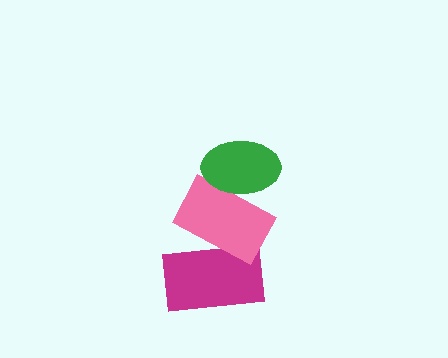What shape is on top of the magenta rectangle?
The pink rectangle is on top of the magenta rectangle.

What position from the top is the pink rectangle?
The pink rectangle is 2nd from the top.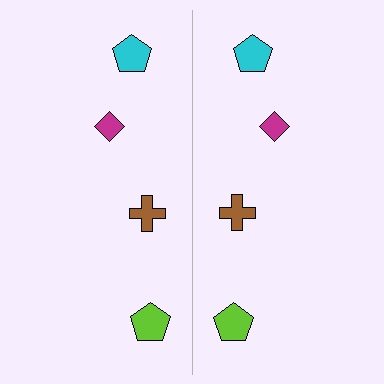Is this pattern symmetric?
Yes, this pattern has bilateral (reflection) symmetry.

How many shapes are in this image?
There are 8 shapes in this image.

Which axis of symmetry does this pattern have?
The pattern has a vertical axis of symmetry running through the center of the image.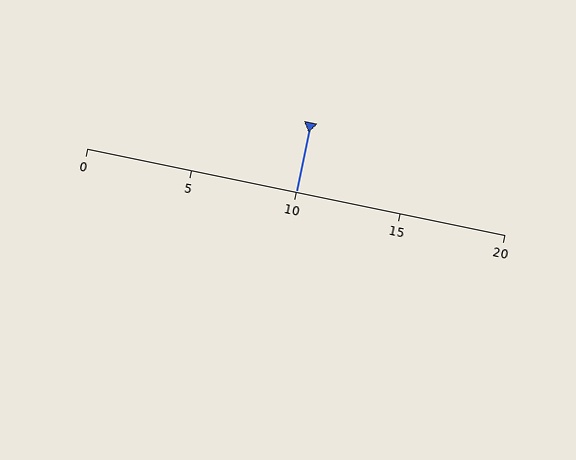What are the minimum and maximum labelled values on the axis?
The axis runs from 0 to 20.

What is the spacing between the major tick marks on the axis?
The major ticks are spaced 5 apart.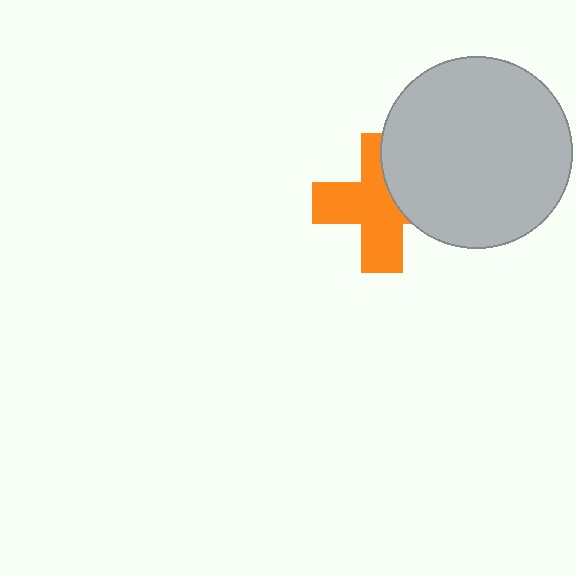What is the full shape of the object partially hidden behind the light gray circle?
The partially hidden object is an orange cross.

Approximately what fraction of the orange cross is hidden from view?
Roughly 34% of the orange cross is hidden behind the light gray circle.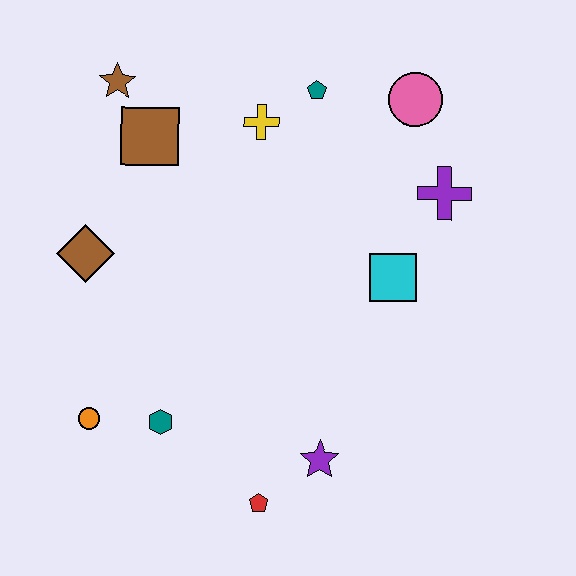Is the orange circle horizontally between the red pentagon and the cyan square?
No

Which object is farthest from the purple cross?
The orange circle is farthest from the purple cross.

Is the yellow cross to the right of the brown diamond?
Yes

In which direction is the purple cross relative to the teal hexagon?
The purple cross is to the right of the teal hexagon.